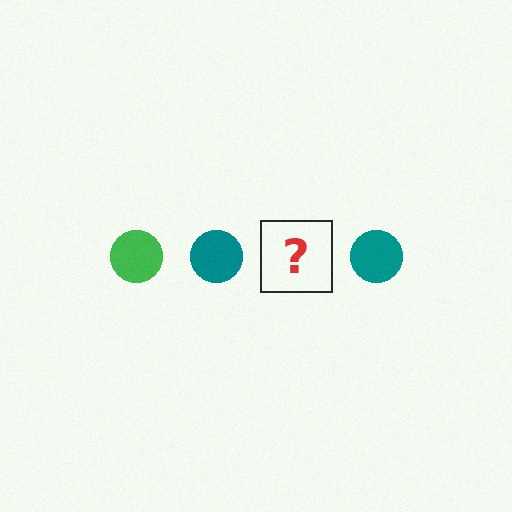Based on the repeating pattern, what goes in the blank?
The blank should be a green circle.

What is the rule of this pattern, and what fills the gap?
The rule is that the pattern cycles through green, teal circles. The gap should be filled with a green circle.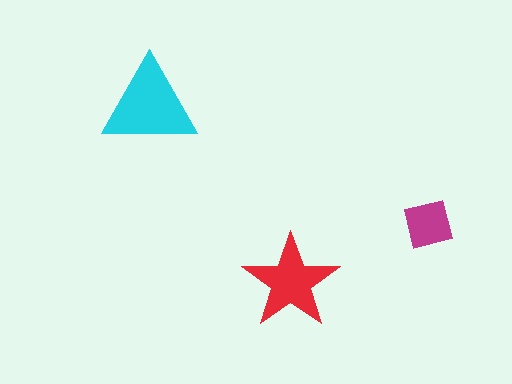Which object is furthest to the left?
The cyan triangle is leftmost.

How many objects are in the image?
There are 3 objects in the image.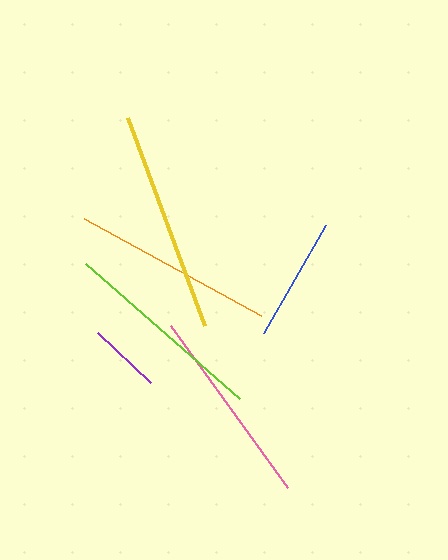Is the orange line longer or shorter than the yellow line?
The yellow line is longer than the orange line.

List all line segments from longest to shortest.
From longest to shortest: yellow, lime, orange, pink, blue, purple.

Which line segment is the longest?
The yellow line is the longest at approximately 222 pixels.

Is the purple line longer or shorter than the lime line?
The lime line is longer than the purple line.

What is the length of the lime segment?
The lime segment is approximately 205 pixels long.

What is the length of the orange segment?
The orange segment is approximately 202 pixels long.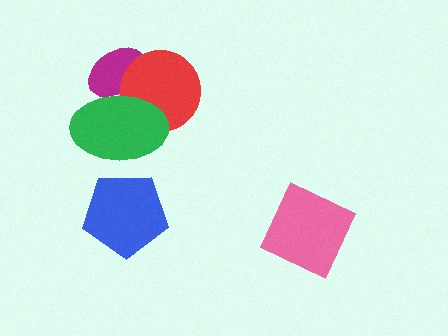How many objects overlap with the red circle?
2 objects overlap with the red circle.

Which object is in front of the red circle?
The green ellipse is in front of the red circle.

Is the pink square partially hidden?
No, no other shape covers it.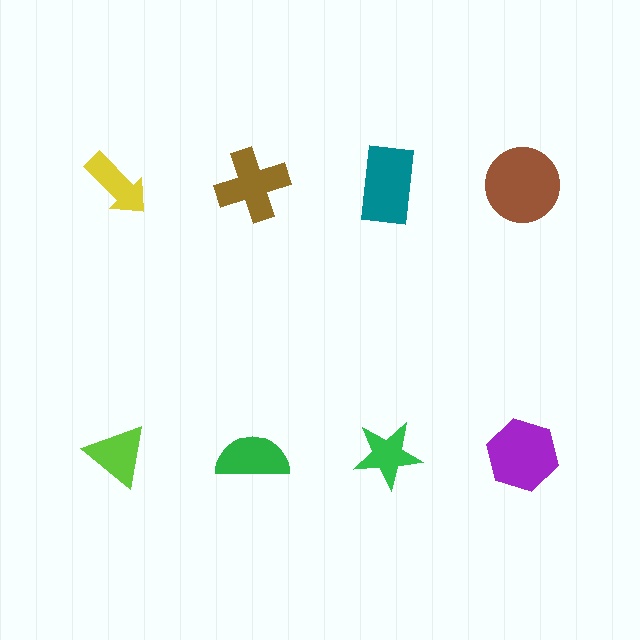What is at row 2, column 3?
A green star.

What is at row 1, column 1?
A yellow arrow.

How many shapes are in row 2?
4 shapes.